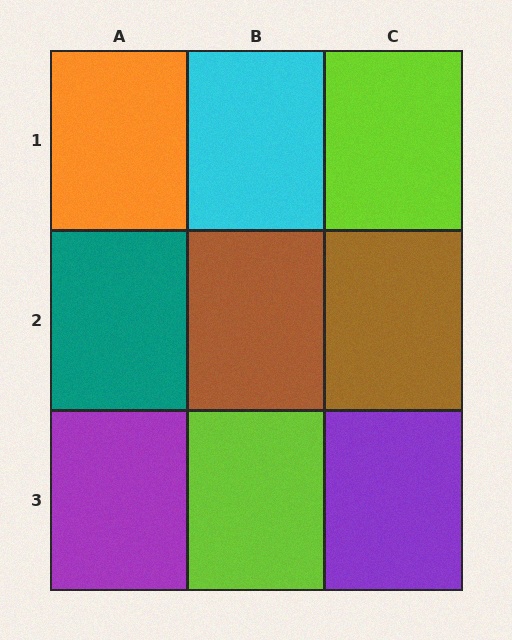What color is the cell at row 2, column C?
Brown.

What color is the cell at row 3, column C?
Purple.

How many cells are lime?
2 cells are lime.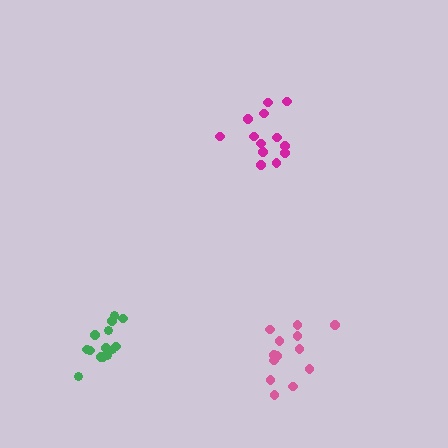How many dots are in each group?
Group 1: 13 dots, Group 2: 13 dots, Group 3: 15 dots (41 total).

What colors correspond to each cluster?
The clusters are colored: magenta, pink, green.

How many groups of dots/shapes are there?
There are 3 groups.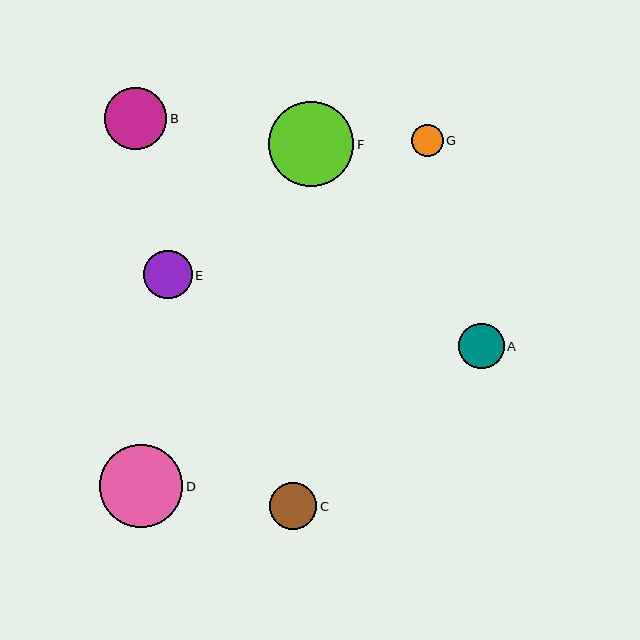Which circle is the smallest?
Circle G is the smallest with a size of approximately 32 pixels.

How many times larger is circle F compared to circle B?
Circle F is approximately 1.4 times the size of circle B.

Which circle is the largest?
Circle F is the largest with a size of approximately 85 pixels.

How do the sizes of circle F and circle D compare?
Circle F and circle D are approximately the same size.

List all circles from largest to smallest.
From largest to smallest: F, D, B, E, C, A, G.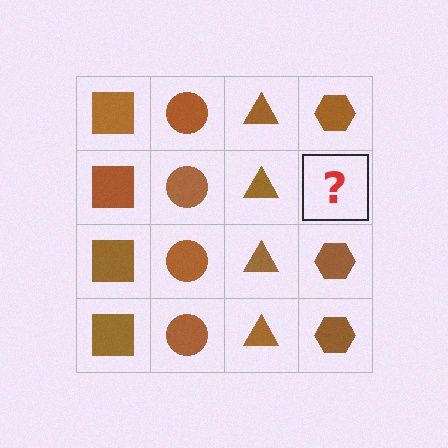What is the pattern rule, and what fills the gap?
The rule is that each column has a consistent shape. The gap should be filled with a brown hexagon.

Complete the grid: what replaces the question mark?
The question mark should be replaced with a brown hexagon.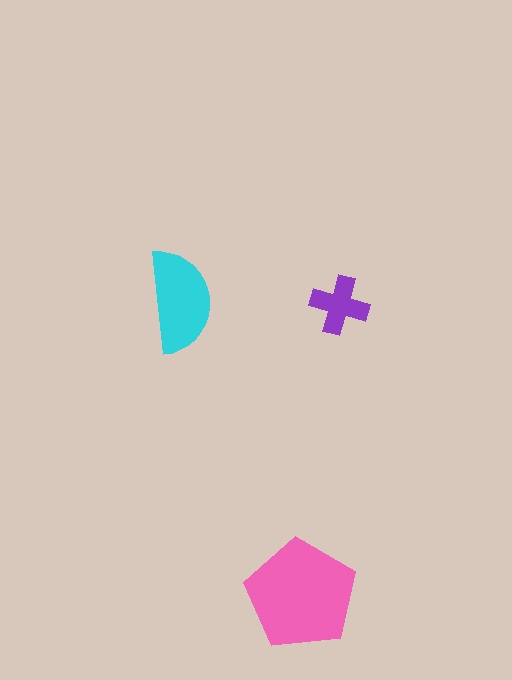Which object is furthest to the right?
The purple cross is rightmost.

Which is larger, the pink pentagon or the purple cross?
The pink pentagon.